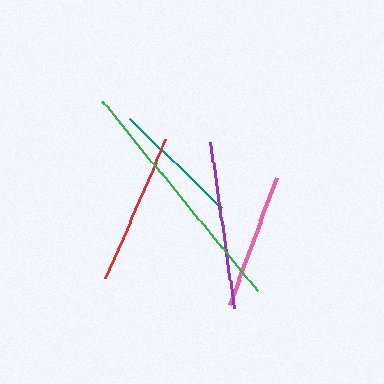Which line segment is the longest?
The green line is the longest at approximately 245 pixels.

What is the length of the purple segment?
The purple segment is approximately 169 pixels long.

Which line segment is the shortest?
The teal line is the shortest at approximately 130 pixels.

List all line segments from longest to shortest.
From longest to shortest: green, purple, red, pink, teal.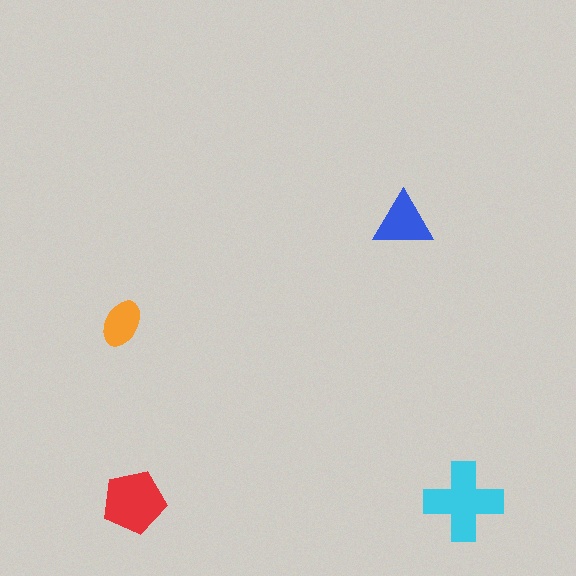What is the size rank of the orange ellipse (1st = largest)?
4th.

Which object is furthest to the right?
The cyan cross is rightmost.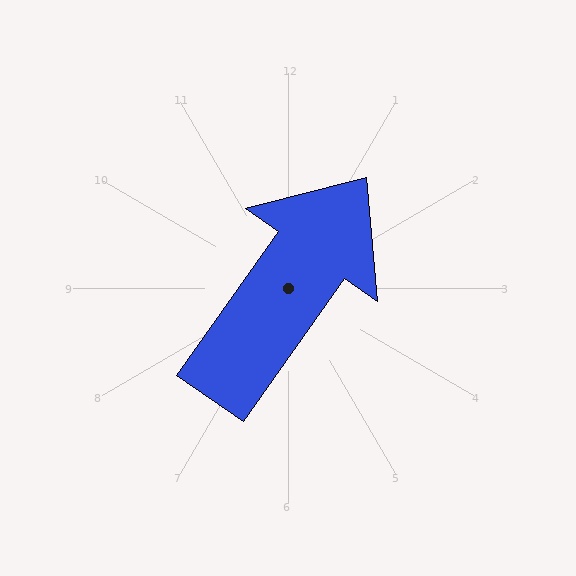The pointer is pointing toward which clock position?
Roughly 1 o'clock.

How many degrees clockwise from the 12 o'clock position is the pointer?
Approximately 35 degrees.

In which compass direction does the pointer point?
Northeast.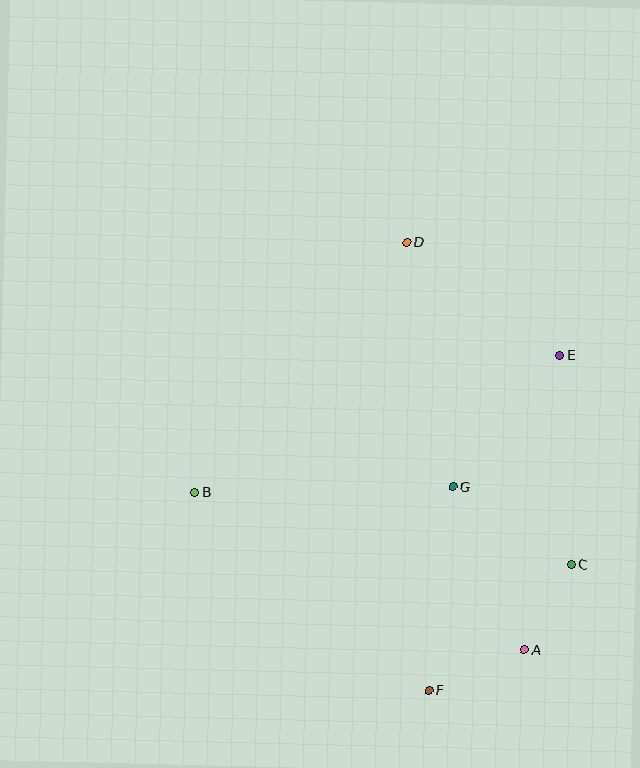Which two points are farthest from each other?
Points D and F are farthest from each other.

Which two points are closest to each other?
Points A and C are closest to each other.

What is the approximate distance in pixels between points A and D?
The distance between A and D is approximately 424 pixels.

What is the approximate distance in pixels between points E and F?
The distance between E and F is approximately 360 pixels.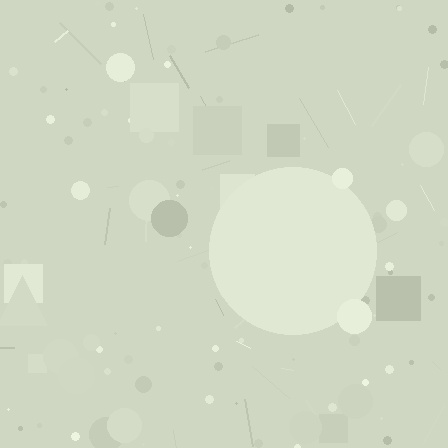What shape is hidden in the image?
A circle is hidden in the image.